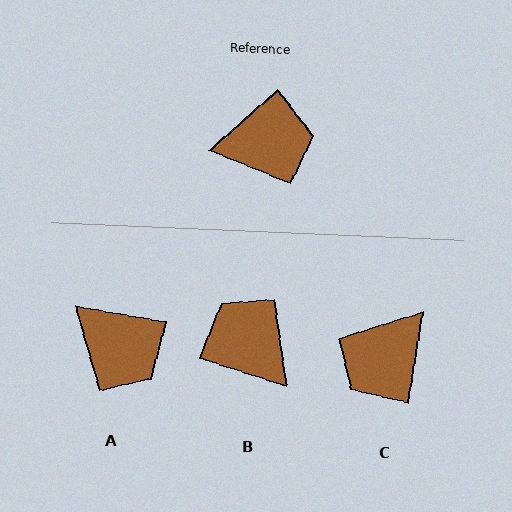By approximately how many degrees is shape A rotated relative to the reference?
Approximately 52 degrees clockwise.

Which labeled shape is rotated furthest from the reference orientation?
C, about 141 degrees away.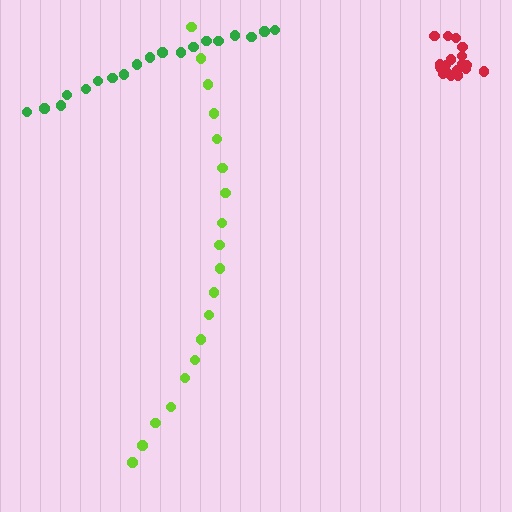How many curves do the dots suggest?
There are 3 distinct paths.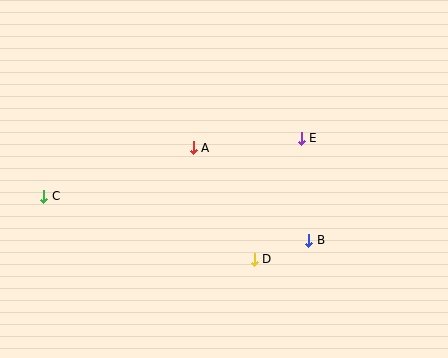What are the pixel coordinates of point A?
Point A is at (193, 148).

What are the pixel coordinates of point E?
Point E is at (301, 138).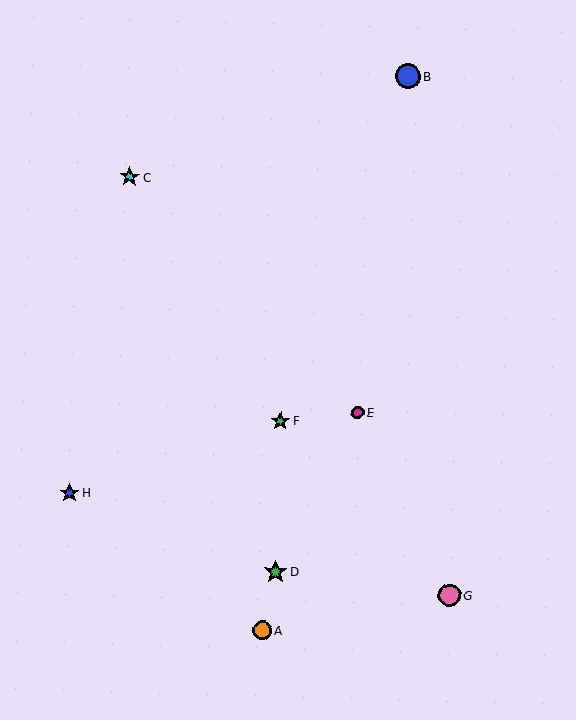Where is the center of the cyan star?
The center of the cyan star is at (130, 177).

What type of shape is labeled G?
Shape G is a pink circle.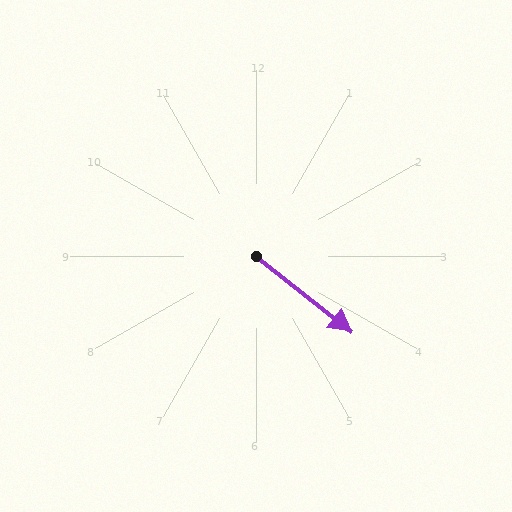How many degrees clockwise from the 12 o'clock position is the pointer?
Approximately 128 degrees.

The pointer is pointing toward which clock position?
Roughly 4 o'clock.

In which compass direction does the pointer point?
Southeast.